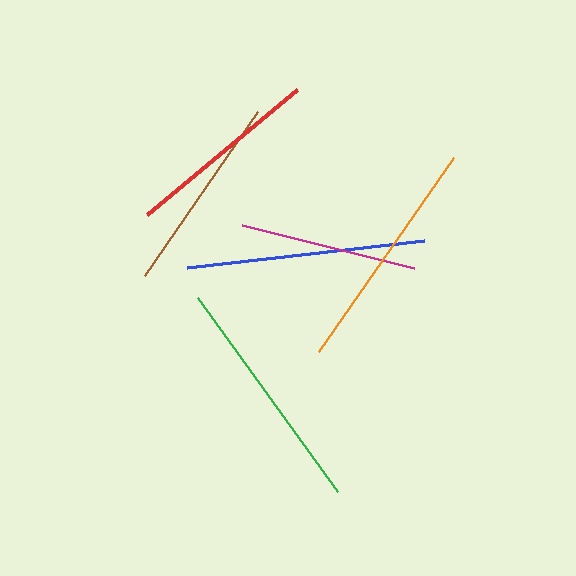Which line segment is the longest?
The green line is the longest at approximately 238 pixels.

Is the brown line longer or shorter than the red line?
The brown line is longer than the red line.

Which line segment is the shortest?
The magenta line is the shortest at approximately 177 pixels.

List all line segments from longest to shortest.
From longest to shortest: green, blue, orange, brown, red, magenta.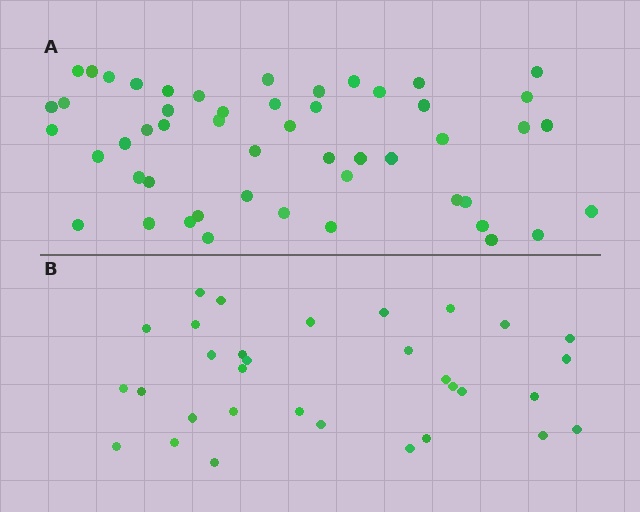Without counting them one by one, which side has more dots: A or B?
Region A (the top region) has more dots.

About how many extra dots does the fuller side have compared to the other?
Region A has approximately 20 more dots than region B.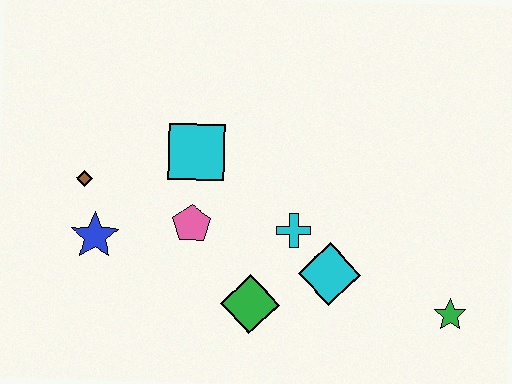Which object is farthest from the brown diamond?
The green star is farthest from the brown diamond.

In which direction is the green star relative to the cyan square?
The green star is to the right of the cyan square.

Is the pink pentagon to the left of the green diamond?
Yes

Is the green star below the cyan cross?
Yes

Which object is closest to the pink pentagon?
The cyan square is closest to the pink pentagon.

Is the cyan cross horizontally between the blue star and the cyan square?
No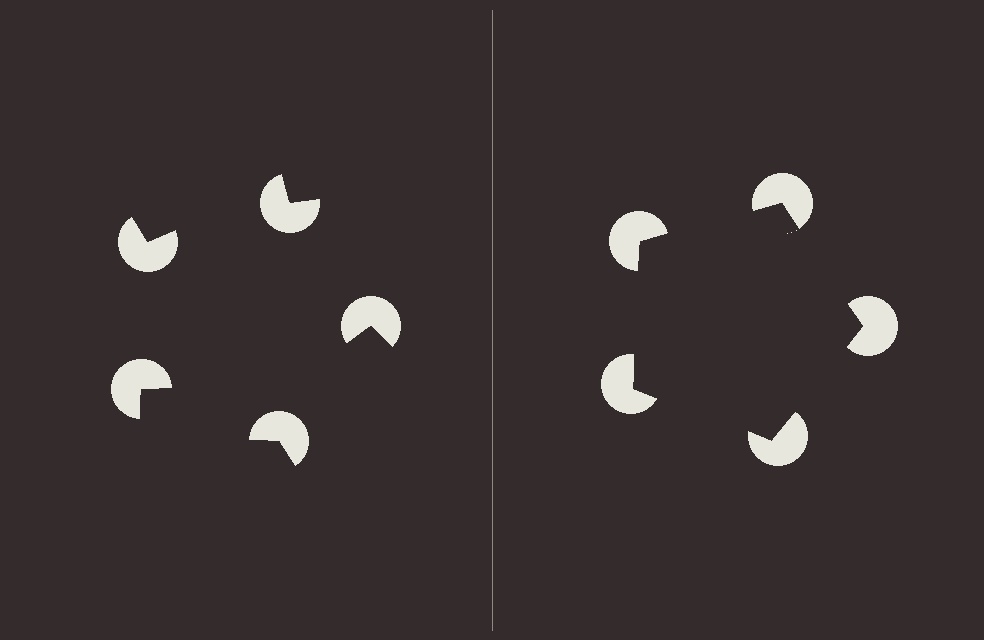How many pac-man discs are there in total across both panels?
10 — 5 on each side.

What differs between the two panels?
The pac-man discs are positioned identically on both sides; only the wedge orientations differ. On the right they align to a pentagon; on the left they are misaligned.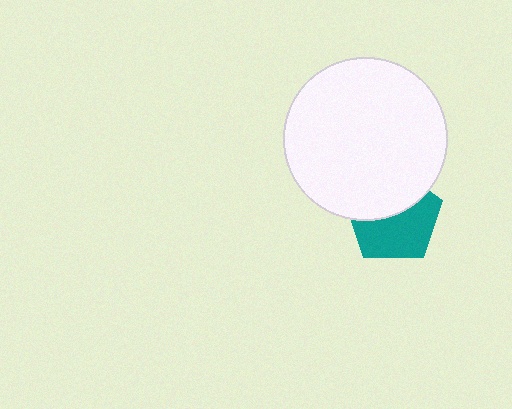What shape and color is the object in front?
The object in front is a white circle.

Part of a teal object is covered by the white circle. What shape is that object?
It is a pentagon.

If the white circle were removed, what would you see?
You would see the complete teal pentagon.